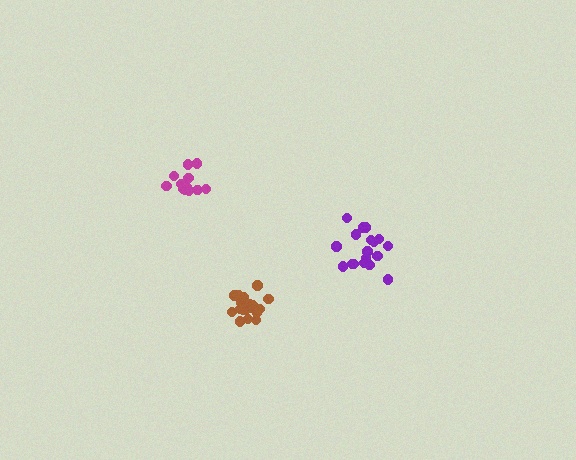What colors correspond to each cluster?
The clusters are colored: brown, purple, magenta.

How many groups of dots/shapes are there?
There are 3 groups.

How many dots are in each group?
Group 1: 20 dots, Group 2: 18 dots, Group 3: 15 dots (53 total).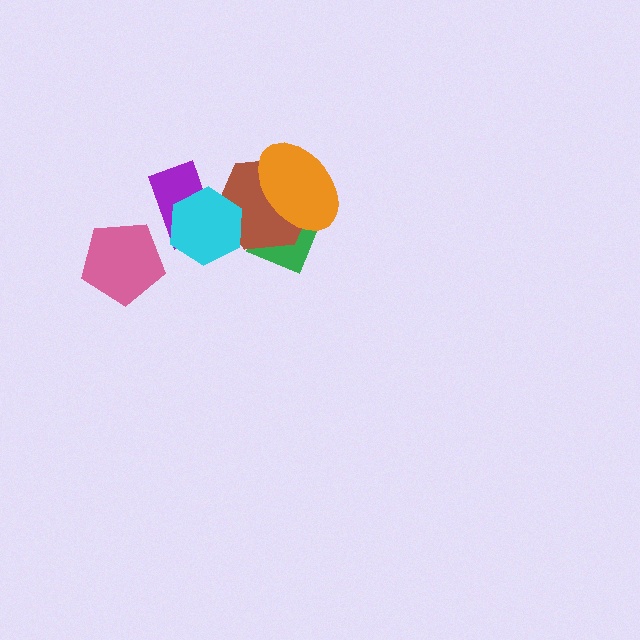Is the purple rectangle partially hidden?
Yes, it is partially covered by another shape.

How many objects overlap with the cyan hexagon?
2 objects overlap with the cyan hexagon.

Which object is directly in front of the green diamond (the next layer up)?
The brown hexagon is directly in front of the green diamond.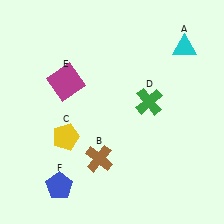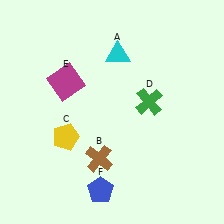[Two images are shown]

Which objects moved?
The objects that moved are: the cyan triangle (A), the blue pentagon (F).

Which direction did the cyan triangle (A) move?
The cyan triangle (A) moved left.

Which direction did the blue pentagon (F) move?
The blue pentagon (F) moved right.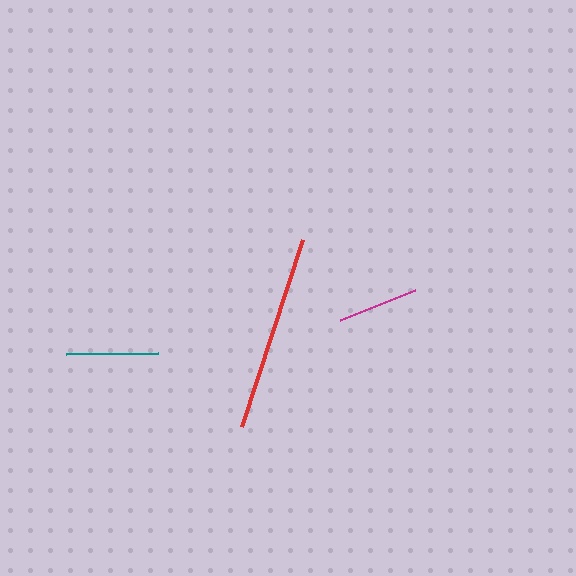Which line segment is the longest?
The red line is the longest at approximately 196 pixels.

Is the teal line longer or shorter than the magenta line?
The teal line is longer than the magenta line.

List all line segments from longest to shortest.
From longest to shortest: red, teal, magenta.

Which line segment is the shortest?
The magenta line is the shortest at approximately 81 pixels.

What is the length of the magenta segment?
The magenta segment is approximately 81 pixels long.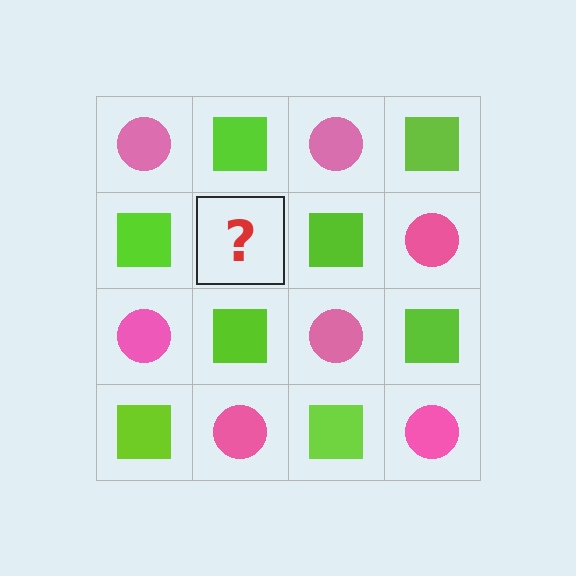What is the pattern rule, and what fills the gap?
The rule is that it alternates pink circle and lime square in a checkerboard pattern. The gap should be filled with a pink circle.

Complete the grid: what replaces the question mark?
The question mark should be replaced with a pink circle.